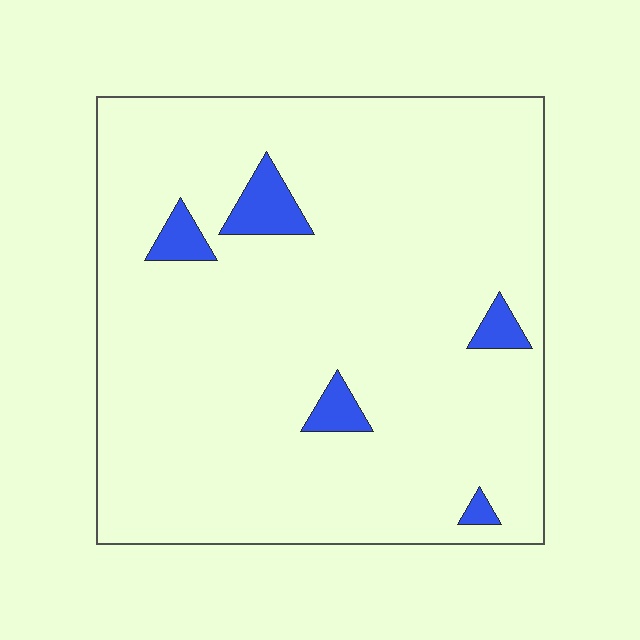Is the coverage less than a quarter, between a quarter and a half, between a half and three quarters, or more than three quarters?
Less than a quarter.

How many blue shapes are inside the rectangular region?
5.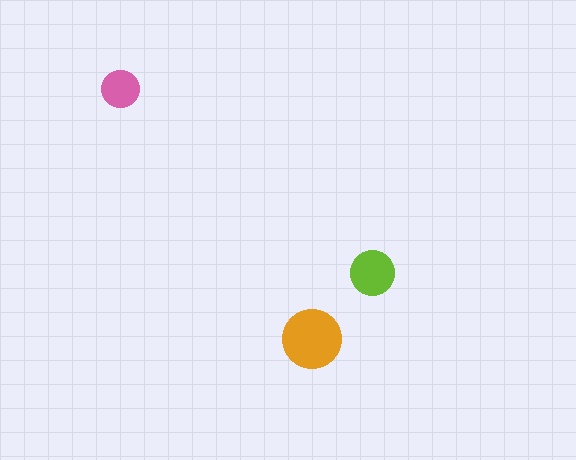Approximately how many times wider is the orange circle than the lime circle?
About 1.5 times wider.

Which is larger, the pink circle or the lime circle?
The lime one.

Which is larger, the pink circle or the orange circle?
The orange one.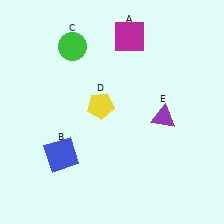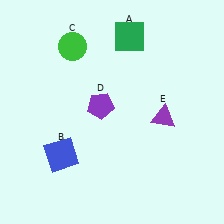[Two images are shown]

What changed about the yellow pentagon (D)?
In Image 1, D is yellow. In Image 2, it changed to purple.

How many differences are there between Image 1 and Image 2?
There are 2 differences between the two images.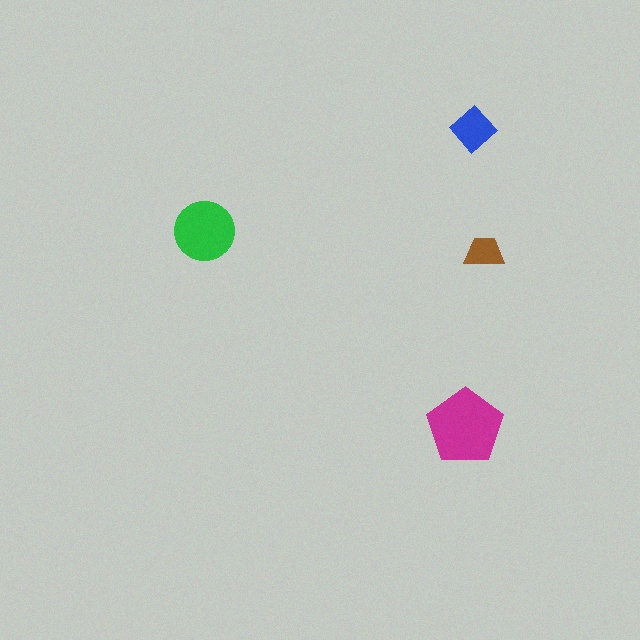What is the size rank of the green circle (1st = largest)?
2nd.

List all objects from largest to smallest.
The magenta pentagon, the green circle, the blue diamond, the brown trapezoid.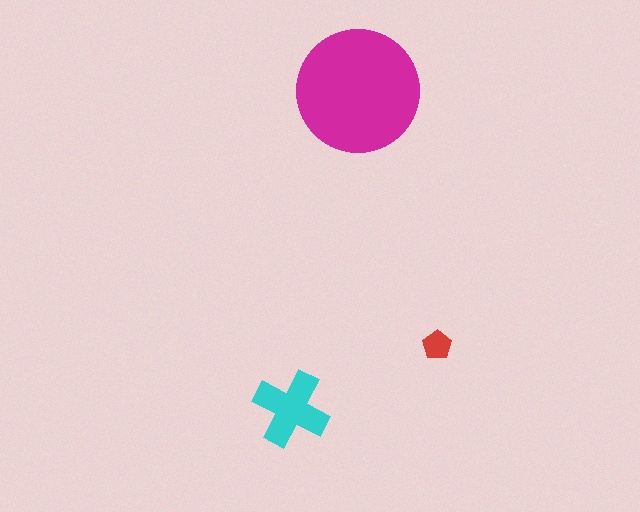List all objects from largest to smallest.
The magenta circle, the cyan cross, the red pentagon.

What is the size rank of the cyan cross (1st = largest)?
2nd.